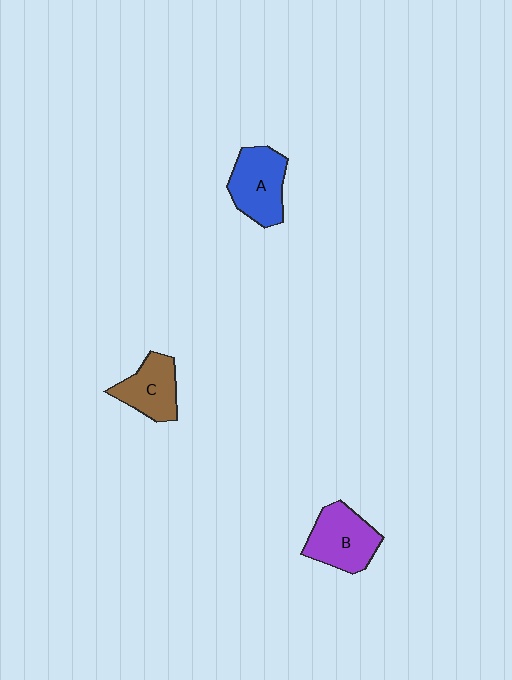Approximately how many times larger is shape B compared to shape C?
Approximately 1.2 times.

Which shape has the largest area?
Shape B (purple).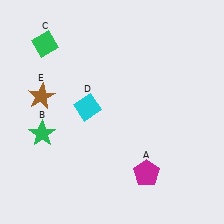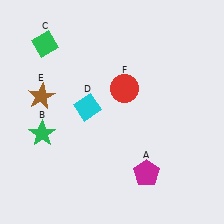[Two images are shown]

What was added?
A red circle (F) was added in Image 2.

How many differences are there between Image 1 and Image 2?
There is 1 difference between the two images.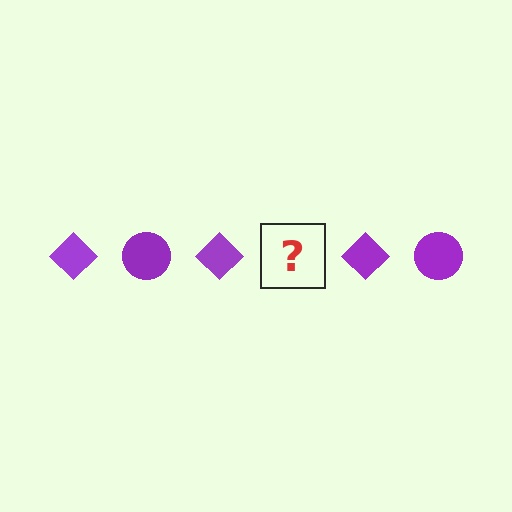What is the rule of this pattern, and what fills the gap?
The rule is that the pattern cycles through diamond, circle shapes in purple. The gap should be filled with a purple circle.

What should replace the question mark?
The question mark should be replaced with a purple circle.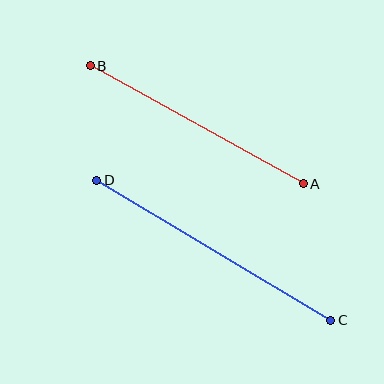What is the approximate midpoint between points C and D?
The midpoint is at approximately (214, 250) pixels.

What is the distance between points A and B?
The distance is approximately 244 pixels.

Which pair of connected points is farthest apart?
Points C and D are farthest apart.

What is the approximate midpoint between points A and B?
The midpoint is at approximately (197, 125) pixels.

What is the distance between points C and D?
The distance is approximately 273 pixels.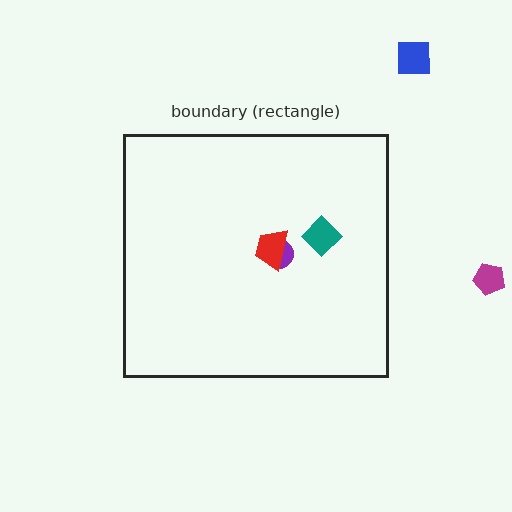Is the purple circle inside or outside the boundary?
Inside.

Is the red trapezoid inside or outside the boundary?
Inside.